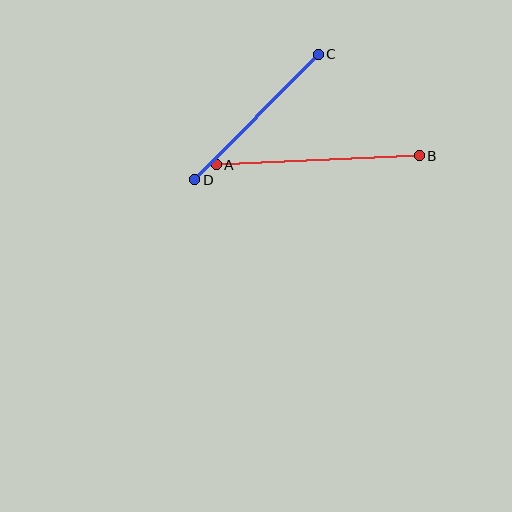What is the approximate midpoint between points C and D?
The midpoint is at approximately (257, 117) pixels.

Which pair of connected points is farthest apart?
Points A and B are farthest apart.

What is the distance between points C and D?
The distance is approximately 176 pixels.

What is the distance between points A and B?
The distance is approximately 203 pixels.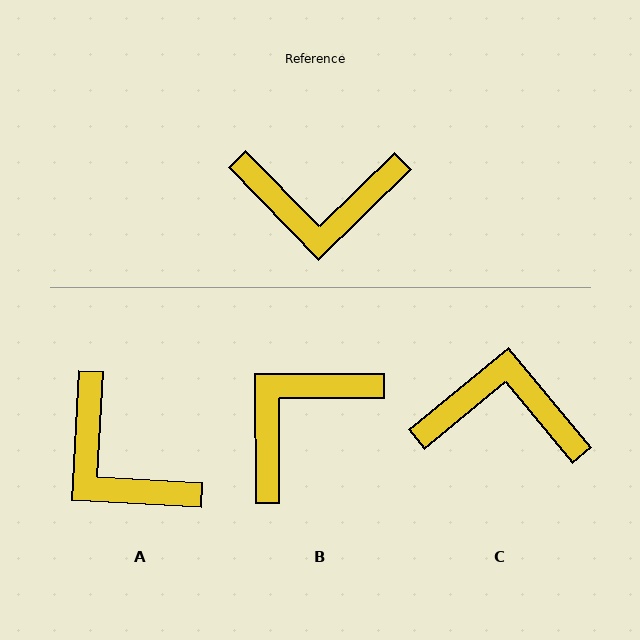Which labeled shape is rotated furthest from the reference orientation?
C, about 175 degrees away.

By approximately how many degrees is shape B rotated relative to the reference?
Approximately 134 degrees clockwise.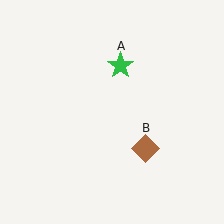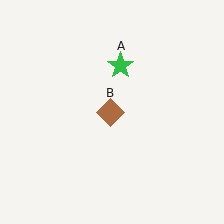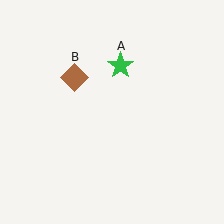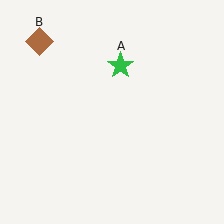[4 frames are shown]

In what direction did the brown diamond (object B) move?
The brown diamond (object B) moved up and to the left.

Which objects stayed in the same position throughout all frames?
Green star (object A) remained stationary.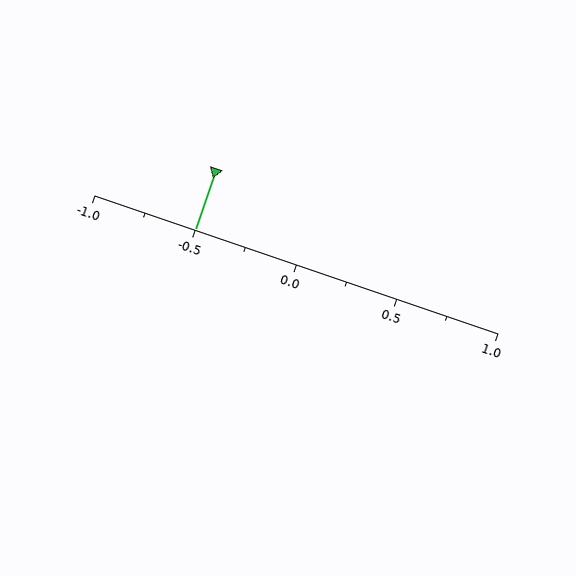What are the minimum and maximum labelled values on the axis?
The axis runs from -1.0 to 1.0.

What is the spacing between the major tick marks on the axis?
The major ticks are spaced 0.5 apart.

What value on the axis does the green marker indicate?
The marker indicates approximately -0.5.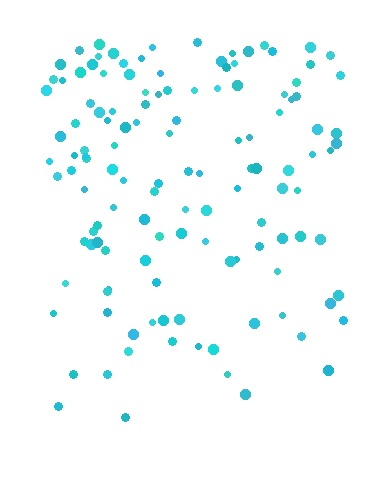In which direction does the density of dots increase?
From bottom to top, with the top side densest.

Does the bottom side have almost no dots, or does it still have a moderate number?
Still a moderate number, just noticeably fewer than the top.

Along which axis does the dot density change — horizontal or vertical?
Vertical.